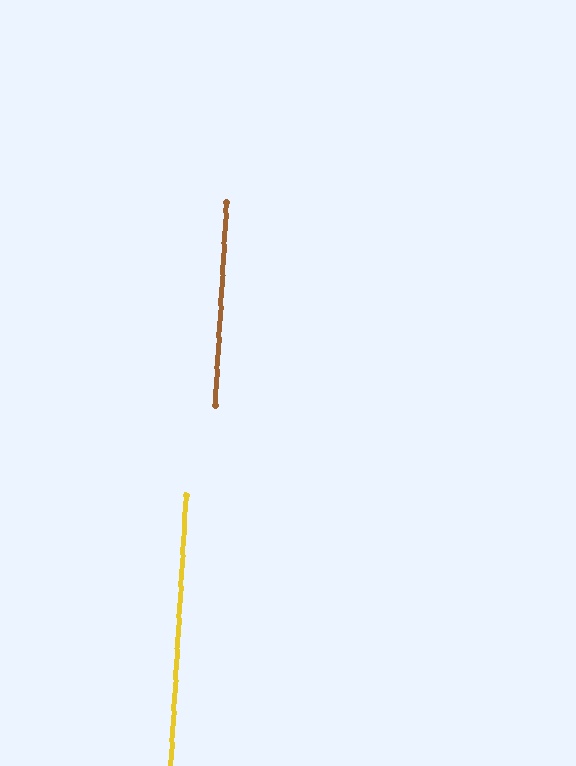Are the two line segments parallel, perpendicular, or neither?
Parallel — their directions differ by only 0.1°.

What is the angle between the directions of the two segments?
Approximately 0 degrees.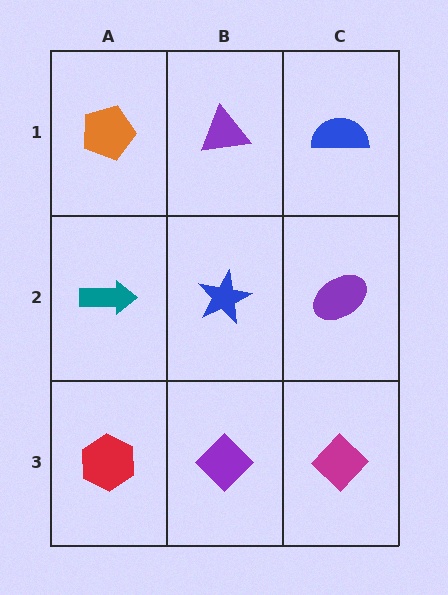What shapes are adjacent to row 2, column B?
A purple triangle (row 1, column B), a purple diamond (row 3, column B), a teal arrow (row 2, column A), a purple ellipse (row 2, column C).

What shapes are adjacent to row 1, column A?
A teal arrow (row 2, column A), a purple triangle (row 1, column B).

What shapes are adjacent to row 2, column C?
A blue semicircle (row 1, column C), a magenta diamond (row 3, column C), a blue star (row 2, column B).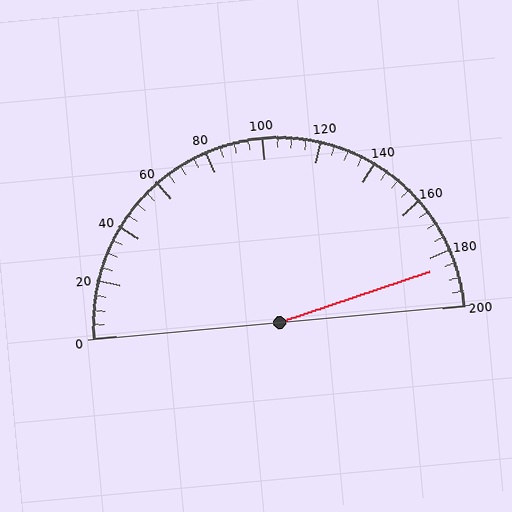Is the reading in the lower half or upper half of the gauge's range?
The reading is in the upper half of the range (0 to 200).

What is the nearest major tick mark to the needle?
The nearest major tick mark is 180.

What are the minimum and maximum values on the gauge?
The gauge ranges from 0 to 200.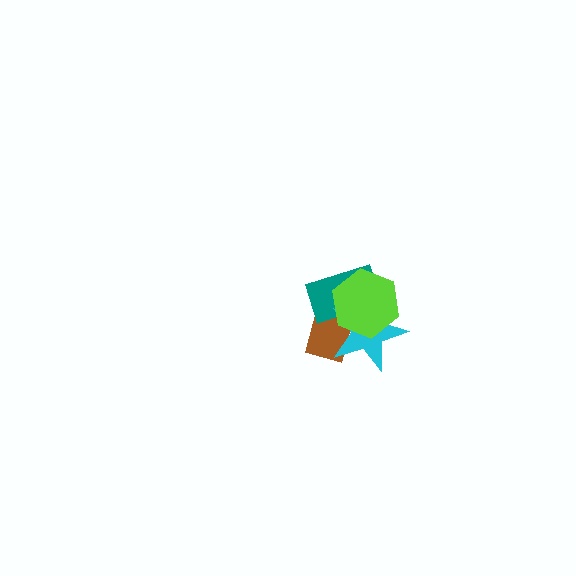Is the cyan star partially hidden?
Yes, it is partially covered by another shape.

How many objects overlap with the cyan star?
3 objects overlap with the cyan star.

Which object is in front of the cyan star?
The lime hexagon is in front of the cyan star.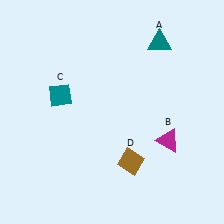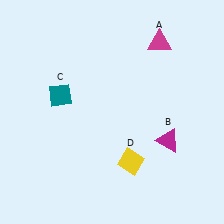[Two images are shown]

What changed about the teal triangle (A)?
In Image 1, A is teal. In Image 2, it changed to magenta.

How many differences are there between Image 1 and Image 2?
There are 2 differences between the two images.